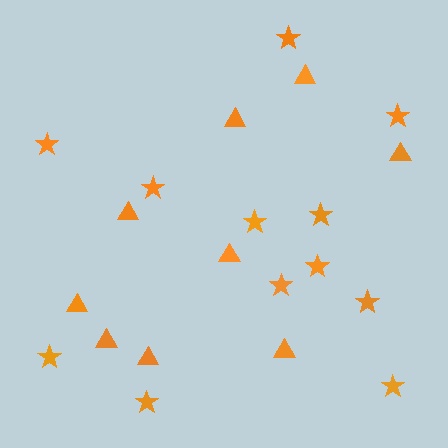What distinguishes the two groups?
There are 2 groups: one group of triangles (9) and one group of stars (12).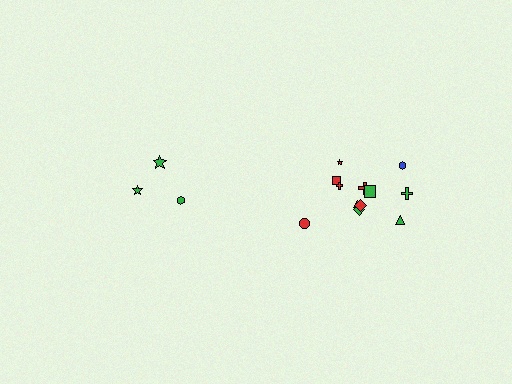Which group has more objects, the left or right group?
The right group.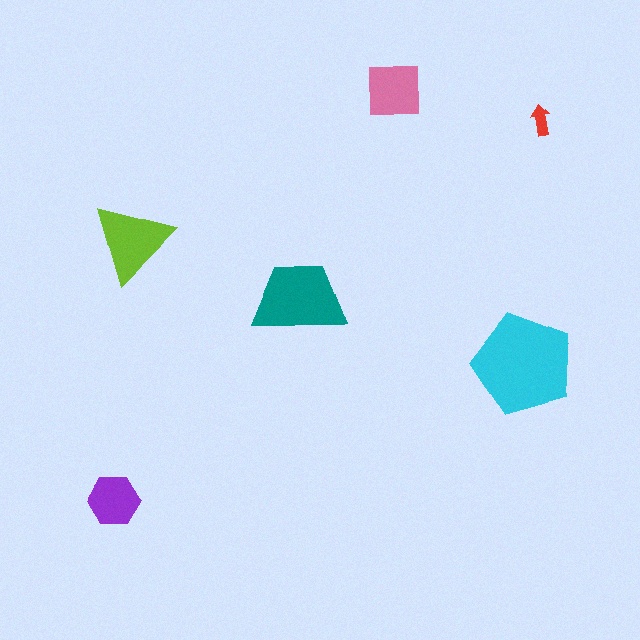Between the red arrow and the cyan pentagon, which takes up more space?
The cyan pentagon.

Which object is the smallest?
The red arrow.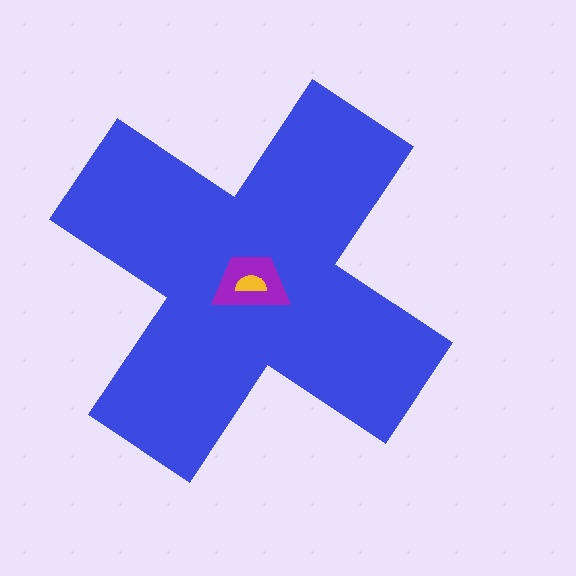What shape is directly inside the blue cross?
The purple trapezoid.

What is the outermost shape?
The blue cross.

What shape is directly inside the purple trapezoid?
The yellow semicircle.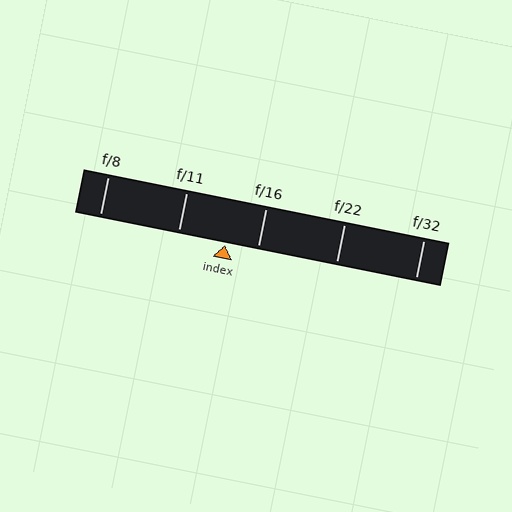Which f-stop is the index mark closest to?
The index mark is closest to f/16.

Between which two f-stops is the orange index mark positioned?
The index mark is between f/11 and f/16.